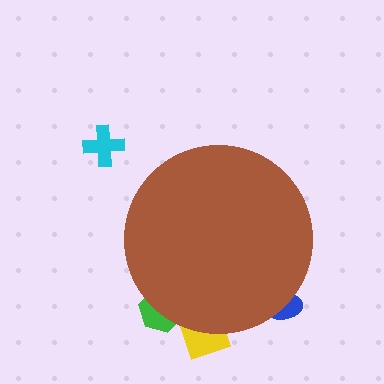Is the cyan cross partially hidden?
No, the cyan cross is fully visible.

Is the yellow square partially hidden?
Yes, the yellow square is partially hidden behind the brown circle.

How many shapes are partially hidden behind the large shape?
3 shapes are partially hidden.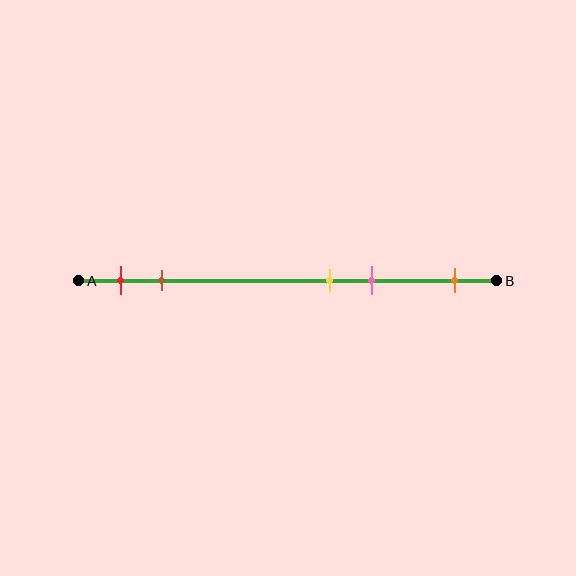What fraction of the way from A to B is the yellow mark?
The yellow mark is approximately 60% (0.6) of the way from A to B.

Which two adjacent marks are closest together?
The yellow and pink marks are the closest adjacent pair.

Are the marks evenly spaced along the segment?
No, the marks are not evenly spaced.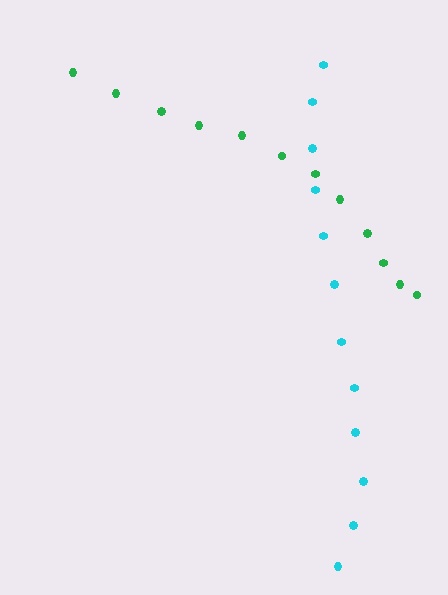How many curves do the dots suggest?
There are 2 distinct paths.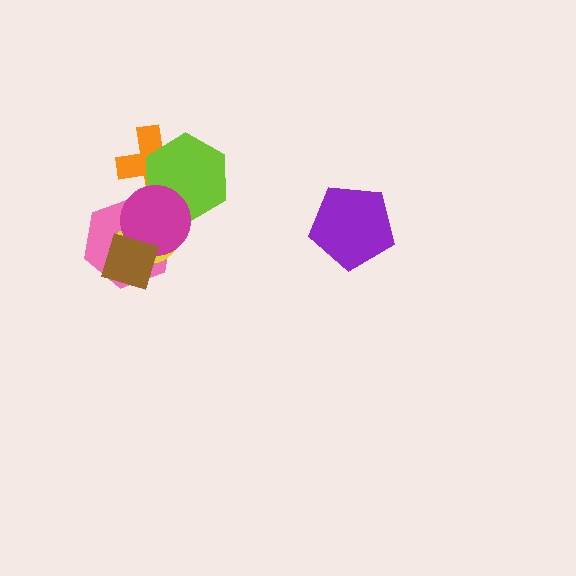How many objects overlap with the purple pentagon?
0 objects overlap with the purple pentagon.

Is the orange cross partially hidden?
Yes, it is partially covered by another shape.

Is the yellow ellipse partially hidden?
Yes, it is partially covered by another shape.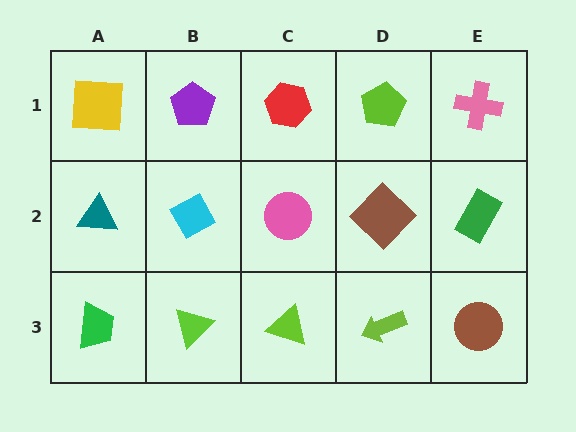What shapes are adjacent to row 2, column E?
A pink cross (row 1, column E), a brown circle (row 3, column E), a brown diamond (row 2, column D).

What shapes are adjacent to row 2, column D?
A lime pentagon (row 1, column D), a lime arrow (row 3, column D), a pink circle (row 2, column C), a green rectangle (row 2, column E).